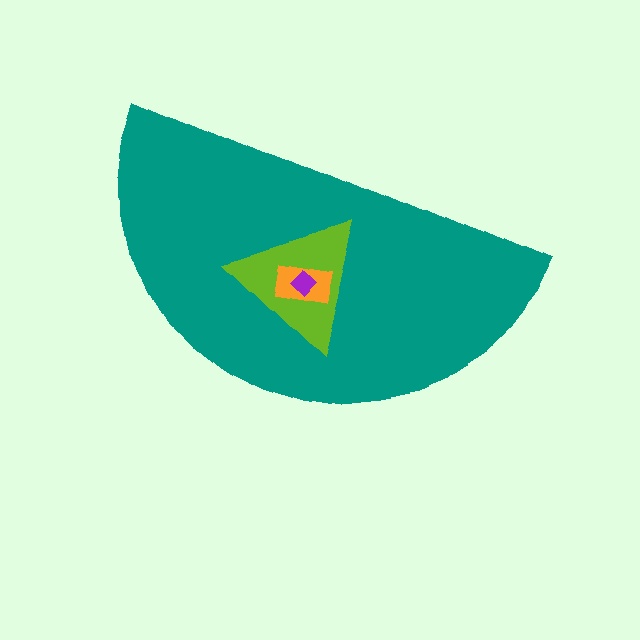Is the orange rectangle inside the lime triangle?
Yes.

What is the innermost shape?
The purple diamond.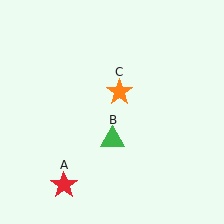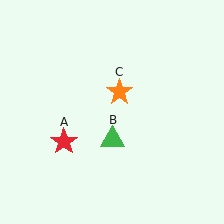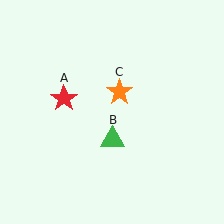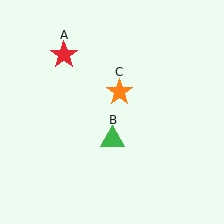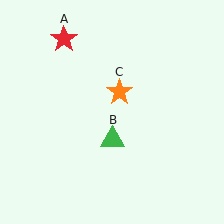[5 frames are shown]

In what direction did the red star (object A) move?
The red star (object A) moved up.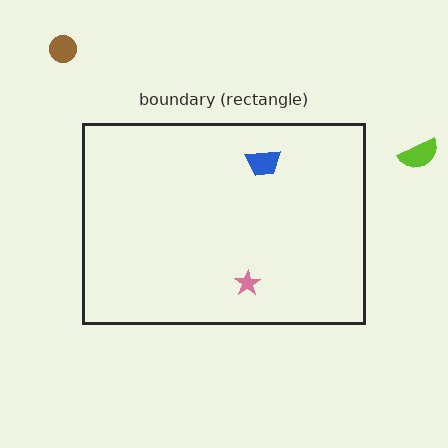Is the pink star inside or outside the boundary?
Inside.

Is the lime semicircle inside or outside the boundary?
Outside.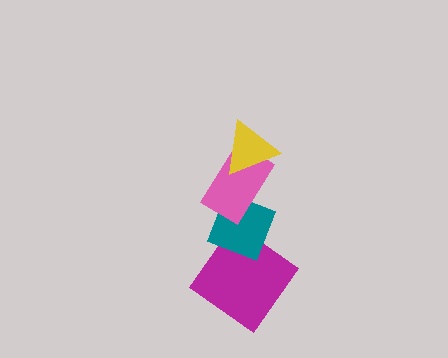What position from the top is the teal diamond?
The teal diamond is 3rd from the top.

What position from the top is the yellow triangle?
The yellow triangle is 1st from the top.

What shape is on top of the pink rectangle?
The yellow triangle is on top of the pink rectangle.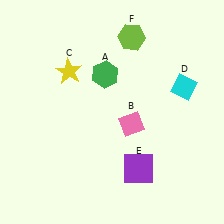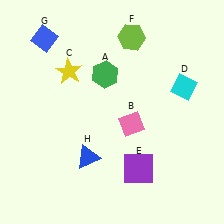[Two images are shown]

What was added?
A blue diamond (G), a blue triangle (H) were added in Image 2.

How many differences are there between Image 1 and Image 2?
There are 2 differences between the two images.